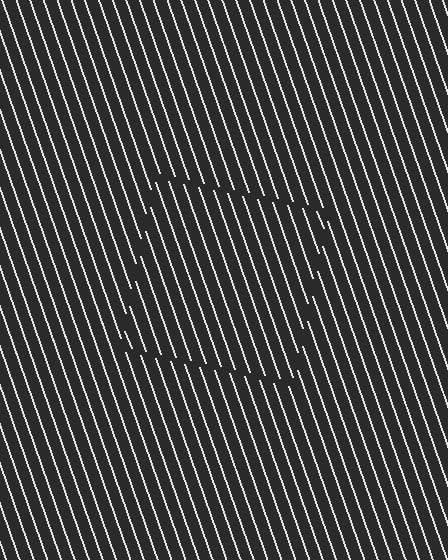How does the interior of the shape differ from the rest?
The interior of the shape contains the same grating, shifted by half a period — the contour is defined by the phase discontinuity where line-ends from the inner and outer gratings abut.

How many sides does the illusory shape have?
4 sides — the line-ends trace a square.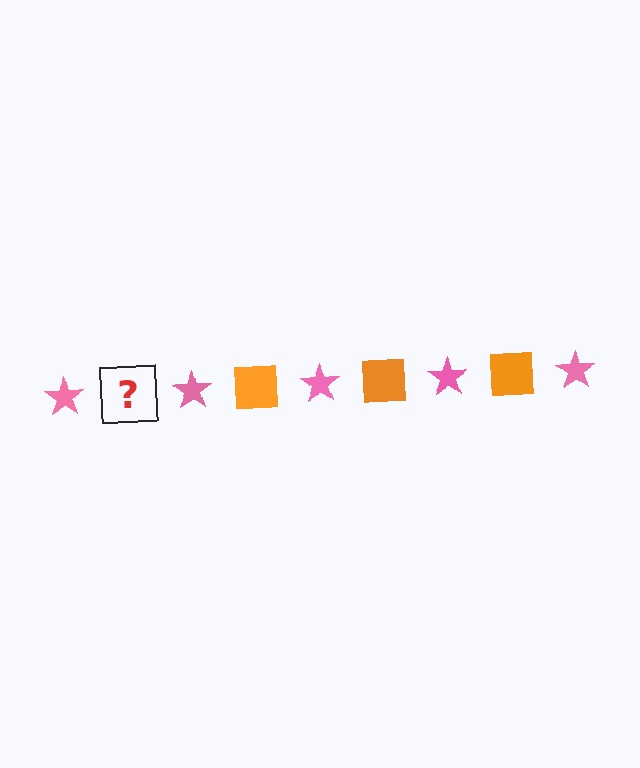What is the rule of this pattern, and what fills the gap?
The rule is that the pattern alternates between pink star and orange square. The gap should be filled with an orange square.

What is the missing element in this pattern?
The missing element is an orange square.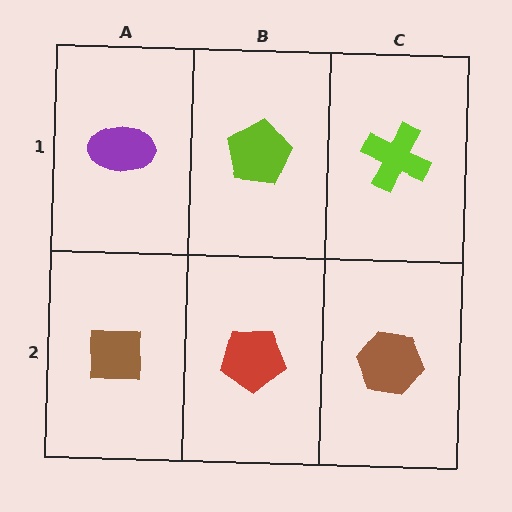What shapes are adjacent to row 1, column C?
A brown hexagon (row 2, column C), a lime pentagon (row 1, column B).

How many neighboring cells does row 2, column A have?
2.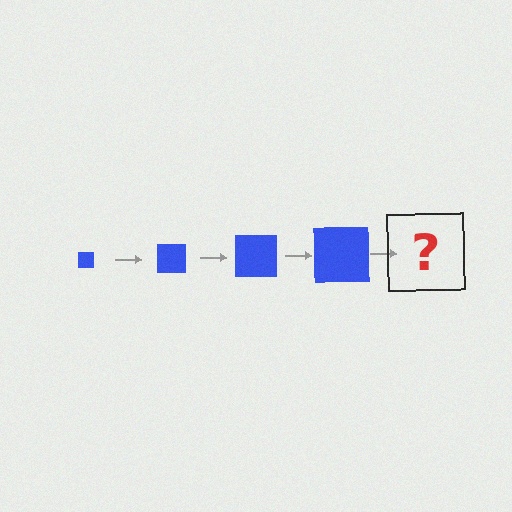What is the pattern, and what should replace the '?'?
The pattern is that the square gets progressively larger each step. The '?' should be a blue square, larger than the previous one.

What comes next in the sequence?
The next element should be a blue square, larger than the previous one.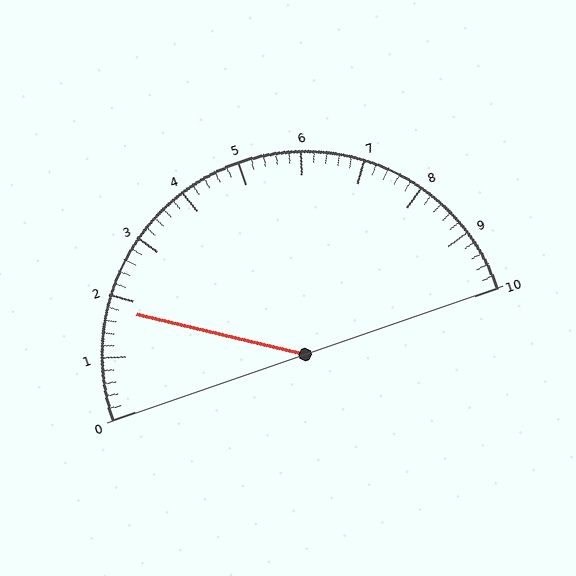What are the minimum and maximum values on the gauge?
The gauge ranges from 0 to 10.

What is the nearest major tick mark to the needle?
The nearest major tick mark is 2.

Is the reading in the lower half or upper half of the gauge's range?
The reading is in the lower half of the range (0 to 10).